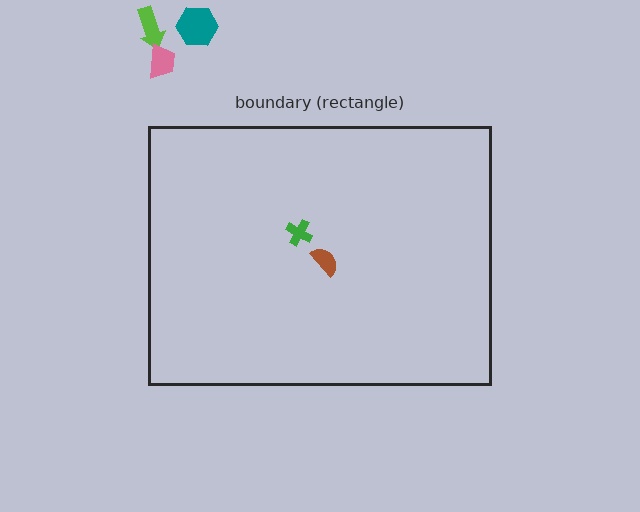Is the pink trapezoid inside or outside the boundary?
Outside.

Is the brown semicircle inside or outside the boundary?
Inside.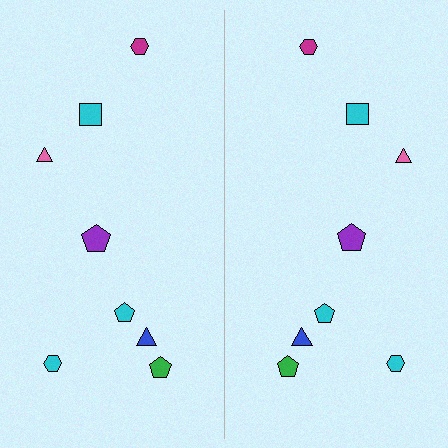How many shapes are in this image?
There are 16 shapes in this image.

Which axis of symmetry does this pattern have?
The pattern has a vertical axis of symmetry running through the center of the image.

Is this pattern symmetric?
Yes, this pattern has bilateral (reflection) symmetry.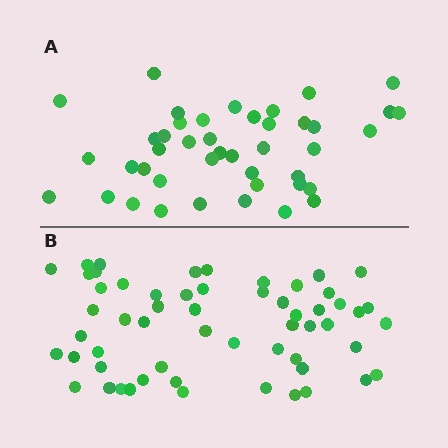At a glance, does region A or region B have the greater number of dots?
Region B (the bottom region) has more dots.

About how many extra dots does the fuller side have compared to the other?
Region B has approximately 15 more dots than region A.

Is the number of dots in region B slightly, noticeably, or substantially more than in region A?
Region B has noticeably more, but not dramatically so. The ratio is roughly 1.3 to 1.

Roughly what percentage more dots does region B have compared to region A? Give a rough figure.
About 35% more.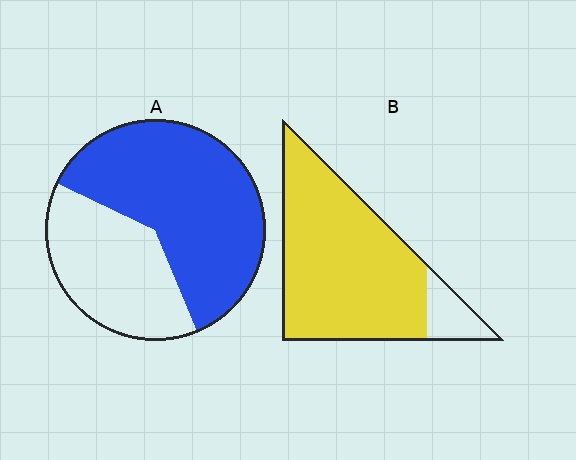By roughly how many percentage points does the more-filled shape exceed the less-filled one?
By roughly 25 percentage points (B over A).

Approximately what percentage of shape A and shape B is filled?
A is approximately 60% and B is approximately 90%.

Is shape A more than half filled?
Yes.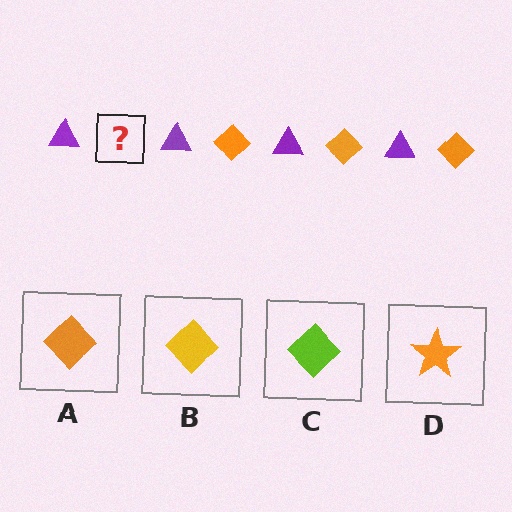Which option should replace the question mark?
Option A.